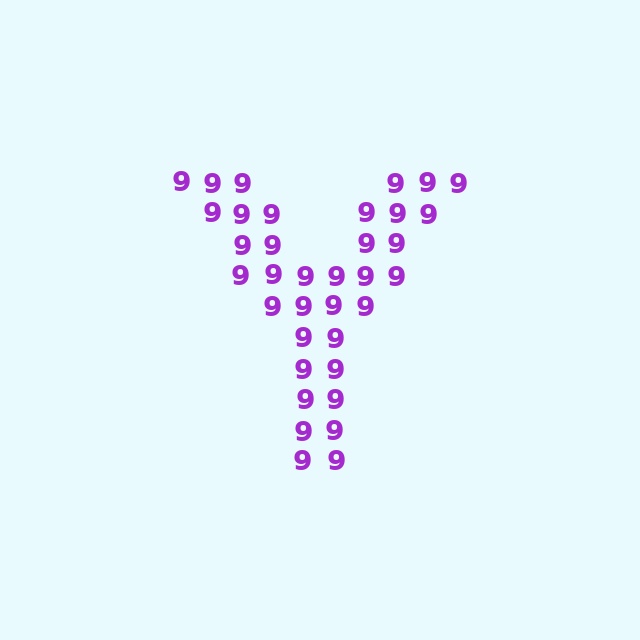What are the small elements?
The small elements are digit 9's.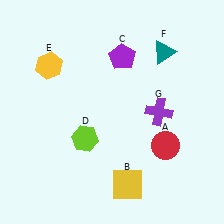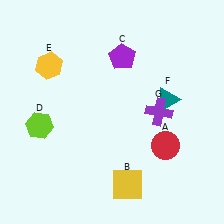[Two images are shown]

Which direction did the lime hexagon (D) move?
The lime hexagon (D) moved left.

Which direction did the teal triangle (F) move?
The teal triangle (F) moved down.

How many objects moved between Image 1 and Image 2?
2 objects moved between the two images.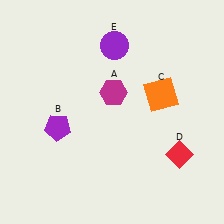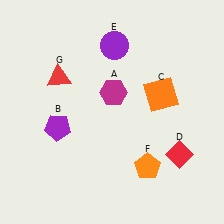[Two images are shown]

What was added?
An orange pentagon (F), a red triangle (G) were added in Image 2.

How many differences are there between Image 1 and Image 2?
There are 2 differences between the two images.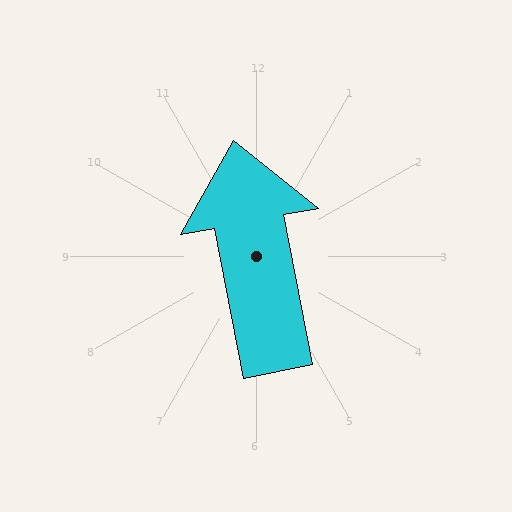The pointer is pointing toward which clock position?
Roughly 12 o'clock.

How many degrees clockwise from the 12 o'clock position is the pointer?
Approximately 349 degrees.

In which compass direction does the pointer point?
North.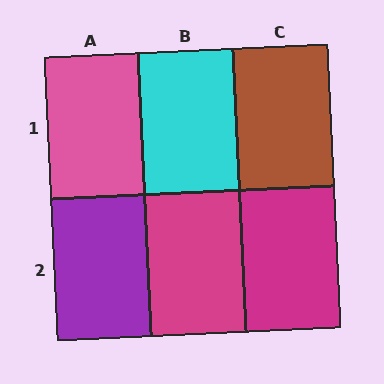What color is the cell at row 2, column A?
Purple.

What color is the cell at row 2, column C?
Magenta.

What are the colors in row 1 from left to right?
Pink, cyan, brown.